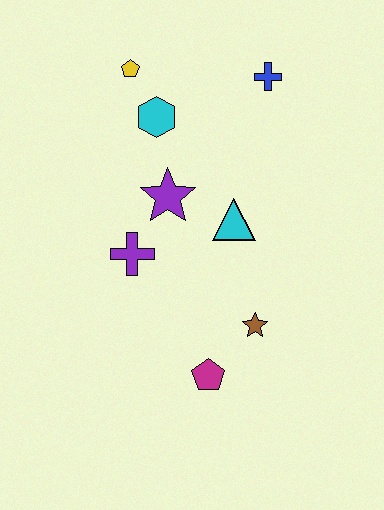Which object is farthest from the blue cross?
The magenta pentagon is farthest from the blue cross.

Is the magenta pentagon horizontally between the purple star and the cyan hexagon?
No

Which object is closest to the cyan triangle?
The purple star is closest to the cyan triangle.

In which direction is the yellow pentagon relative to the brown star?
The yellow pentagon is above the brown star.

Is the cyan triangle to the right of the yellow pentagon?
Yes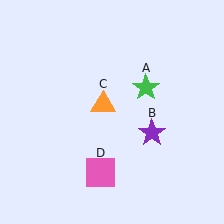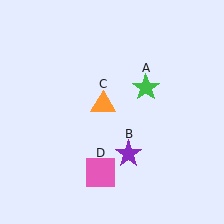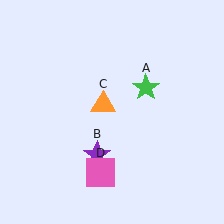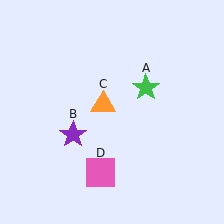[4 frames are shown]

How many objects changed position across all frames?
1 object changed position: purple star (object B).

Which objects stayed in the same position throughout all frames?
Green star (object A) and orange triangle (object C) and pink square (object D) remained stationary.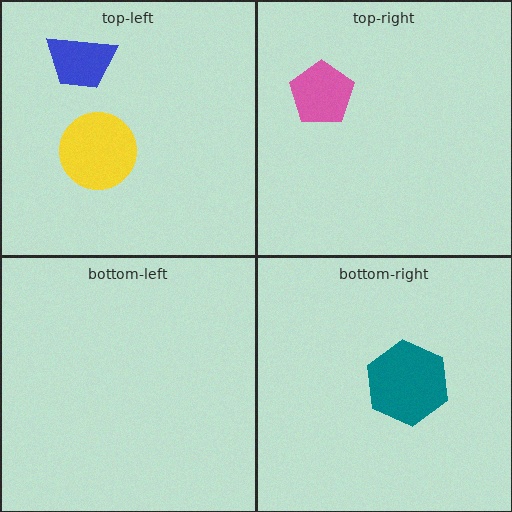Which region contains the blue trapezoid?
The top-left region.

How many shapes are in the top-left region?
2.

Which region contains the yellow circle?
The top-left region.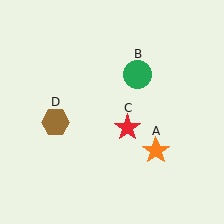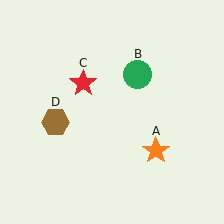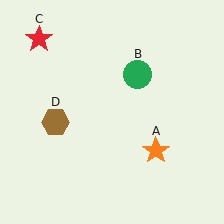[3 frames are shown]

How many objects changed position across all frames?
1 object changed position: red star (object C).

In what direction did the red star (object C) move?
The red star (object C) moved up and to the left.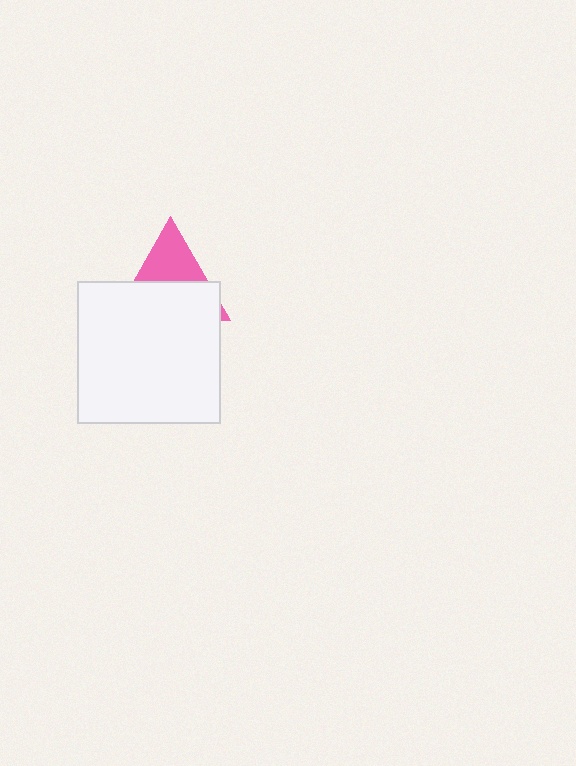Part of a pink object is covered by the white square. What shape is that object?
It is a triangle.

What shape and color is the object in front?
The object in front is a white square.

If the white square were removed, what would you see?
You would see the complete pink triangle.